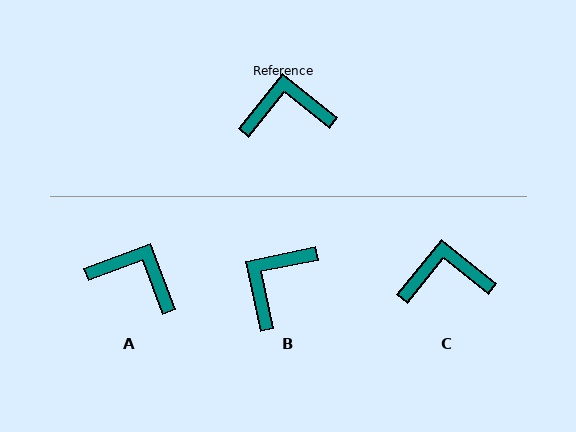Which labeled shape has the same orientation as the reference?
C.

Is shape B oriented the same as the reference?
No, it is off by about 50 degrees.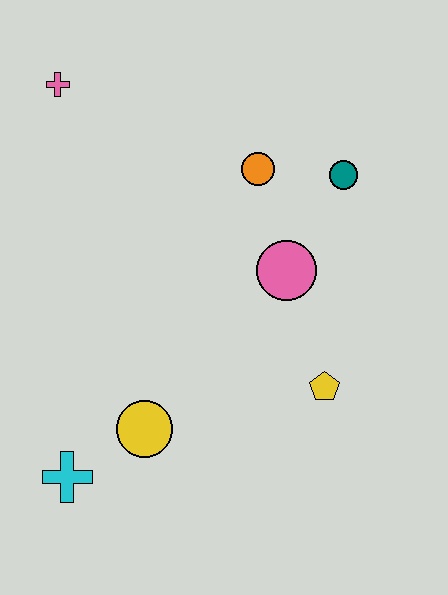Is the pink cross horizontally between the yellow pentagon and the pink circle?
No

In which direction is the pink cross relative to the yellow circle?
The pink cross is above the yellow circle.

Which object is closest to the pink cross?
The orange circle is closest to the pink cross.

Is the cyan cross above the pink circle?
No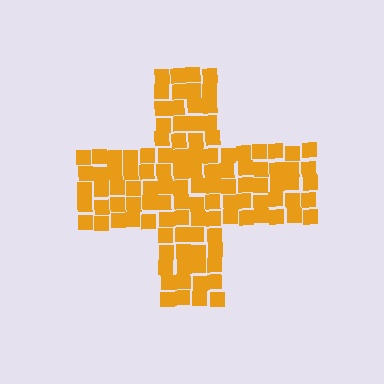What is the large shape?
The large shape is a cross.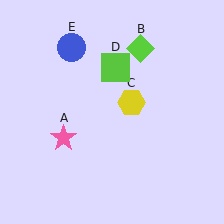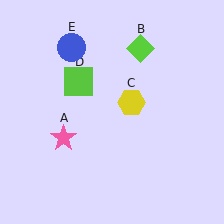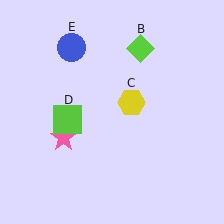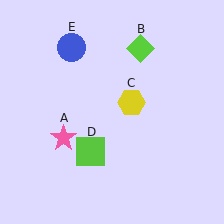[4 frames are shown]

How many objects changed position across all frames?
1 object changed position: lime square (object D).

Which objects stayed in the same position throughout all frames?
Pink star (object A) and lime diamond (object B) and yellow hexagon (object C) and blue circle (object E) remained stationary.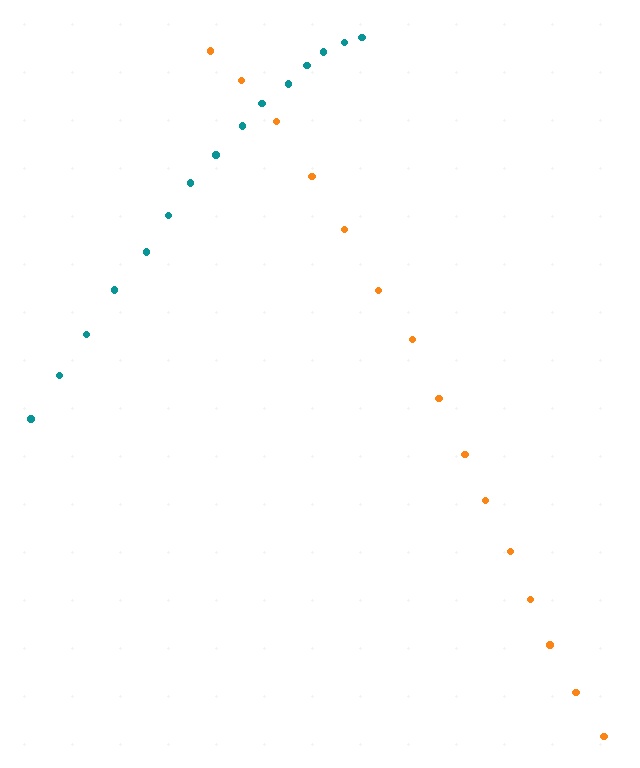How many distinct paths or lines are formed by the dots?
There are 2 distinct paths.